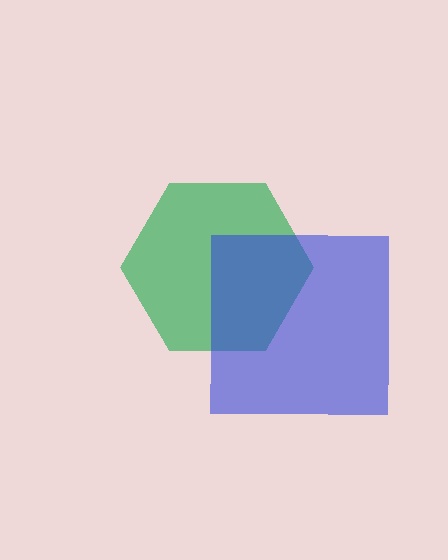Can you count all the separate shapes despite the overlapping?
Yes, there are 2 separate shapes.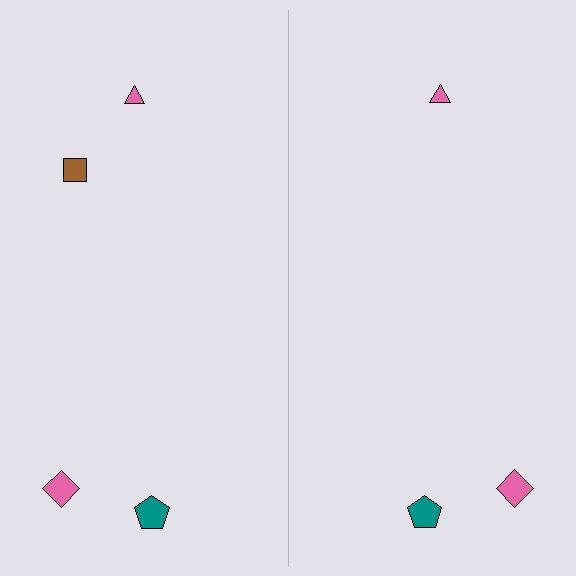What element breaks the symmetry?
A brown square is missing from the right side.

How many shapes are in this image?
There are 7 shapes in this image.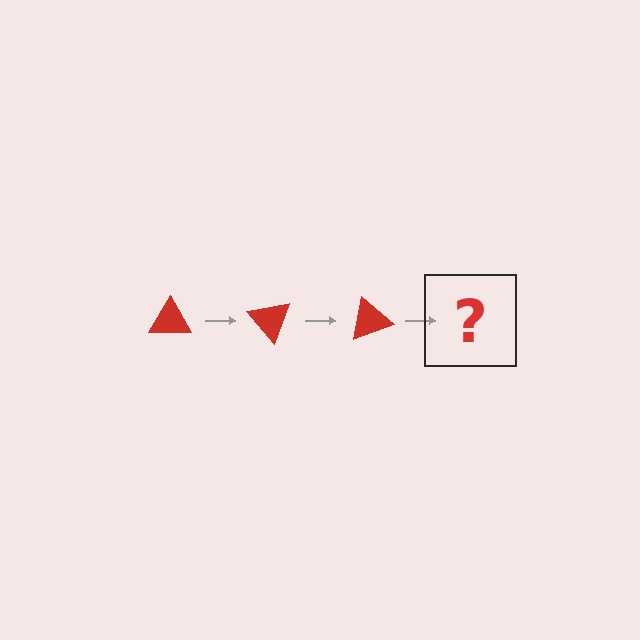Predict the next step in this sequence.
The next step is a red triangle rotated 150 degrees.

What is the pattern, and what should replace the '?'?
The pattern is that the triangle rotates 50 degrees each step. The '?' should be a red triangle rotated 150 degrees.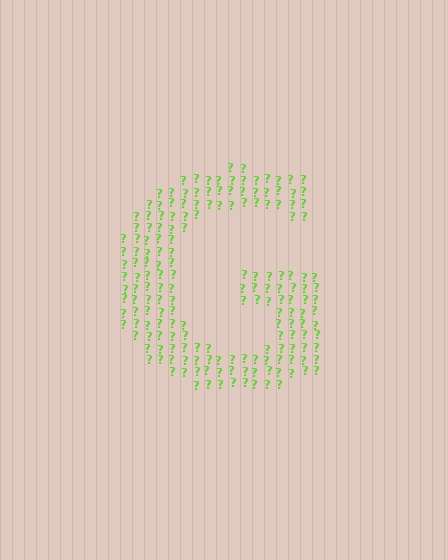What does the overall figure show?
The overall figure shows the letter G.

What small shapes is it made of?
It is made of small question marks.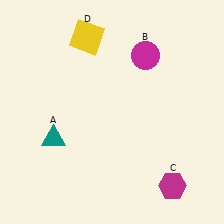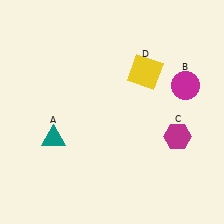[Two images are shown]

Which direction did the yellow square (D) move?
The yellow square (D) moved right.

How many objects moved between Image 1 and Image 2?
3 objects moved between the two images.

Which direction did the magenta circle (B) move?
The magenta circle (B) moved right.